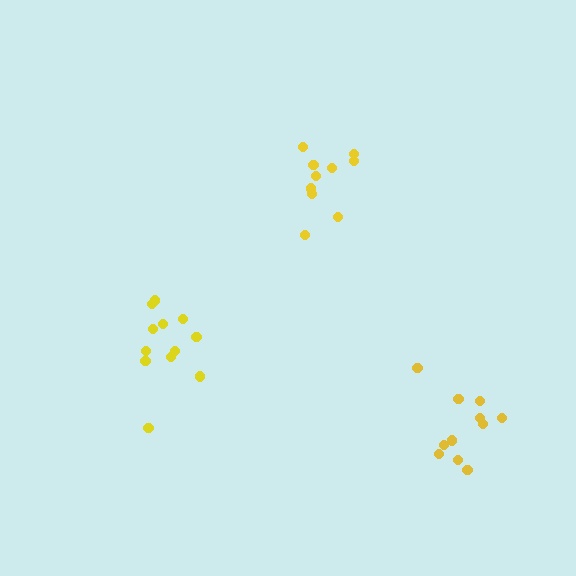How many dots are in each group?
Group 1: 10 dots, Group 2: 12 dots, Group 3: 11 dots (33 total).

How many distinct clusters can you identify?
There are 3 distinct clusters.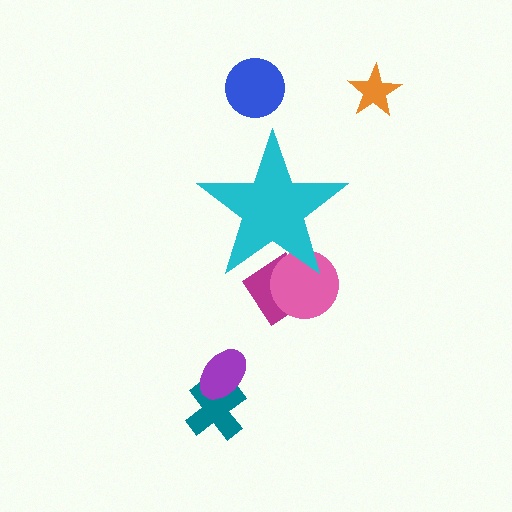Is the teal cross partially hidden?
No, the teal cross is fully visible.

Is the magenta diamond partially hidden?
Yes, the magenta diamond is partially hidden behind the cyan star.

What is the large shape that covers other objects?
A cyan star.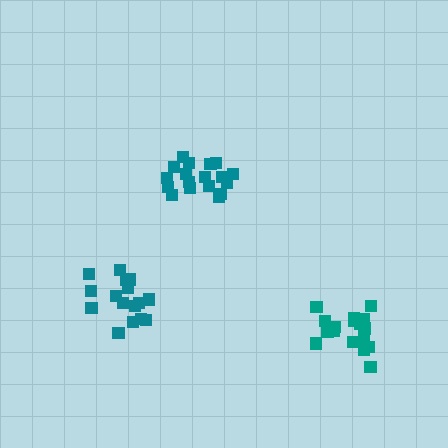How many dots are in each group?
Group 1: 18 dots, Group 2: 18 dots, Group 3: 16 dots (52 total).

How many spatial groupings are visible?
There are 3 spatial groupings.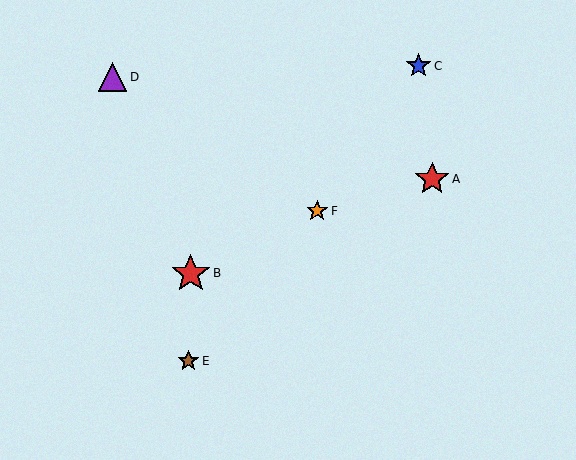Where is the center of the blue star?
The center of the blue star is at (419, 66).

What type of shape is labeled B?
Shape B is a red star.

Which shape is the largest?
The red star (labeled B) is the largest.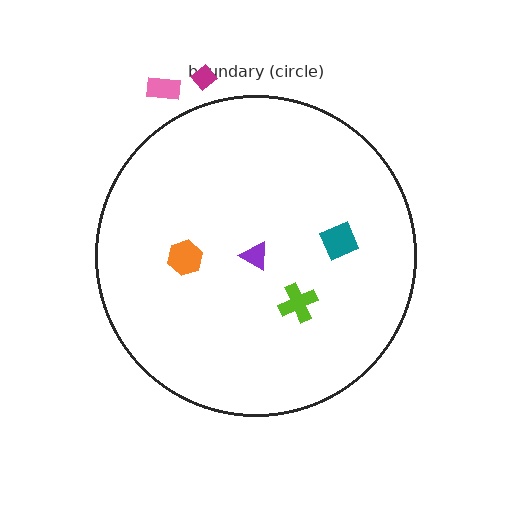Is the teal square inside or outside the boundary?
Inside.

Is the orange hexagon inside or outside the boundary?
Inside.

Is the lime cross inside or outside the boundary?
Inside.